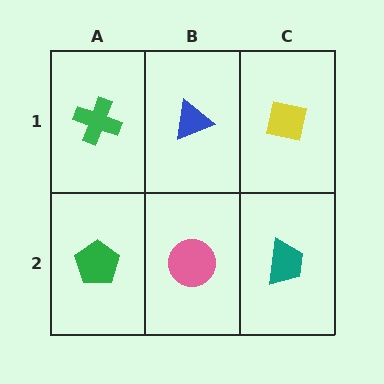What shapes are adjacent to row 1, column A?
A green pentagon (row 2, column A), a blue triangle (row 1, column B).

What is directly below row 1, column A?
A green pentagon.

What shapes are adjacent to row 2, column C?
A yellow square (row 1, column C), a pink circle (row 2, column B).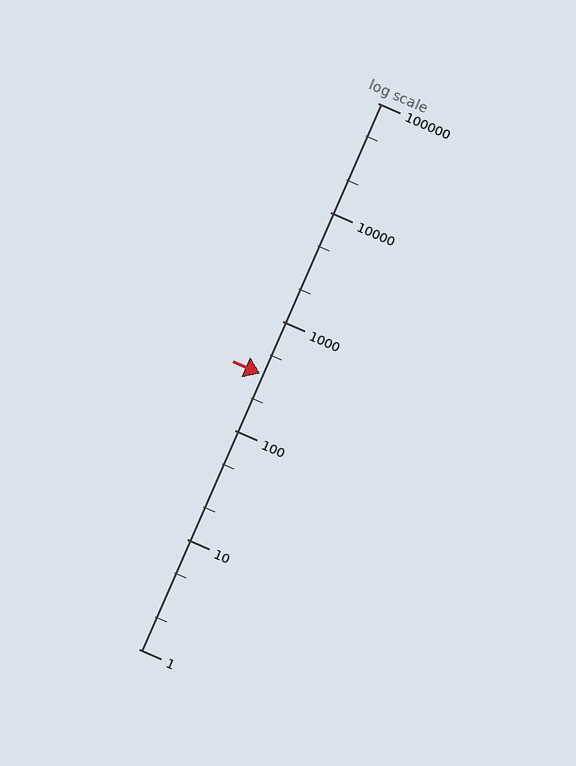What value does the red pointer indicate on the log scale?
The pointer indicates approximately 330.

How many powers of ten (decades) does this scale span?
The scale spans 5 decades, from 1 to 100000.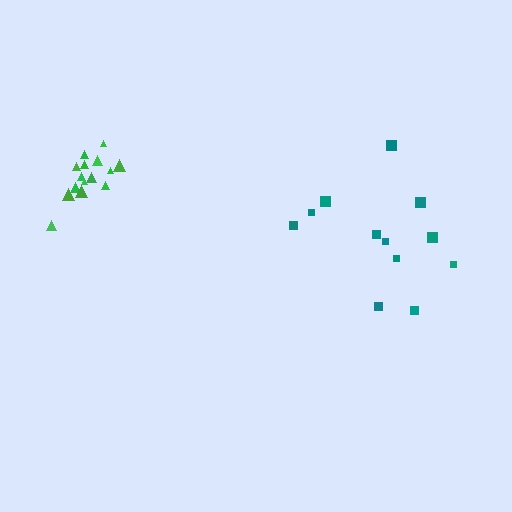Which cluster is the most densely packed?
Green.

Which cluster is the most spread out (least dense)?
Teal.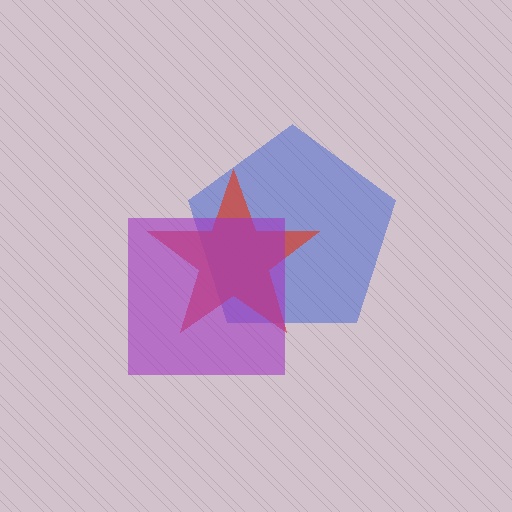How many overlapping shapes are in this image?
There are 3 overlapping shapes in the image.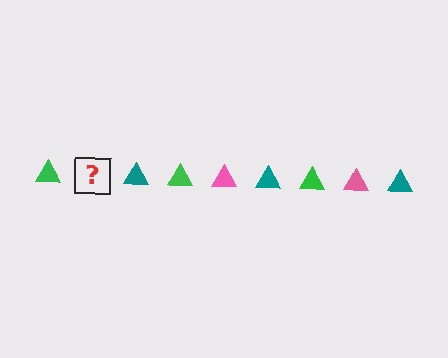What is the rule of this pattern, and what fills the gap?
The rule is that the pattern cycles through green, pink, teal triangles. The gap should be filled with a pink triangle.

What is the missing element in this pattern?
The missing element is a pink triangle.